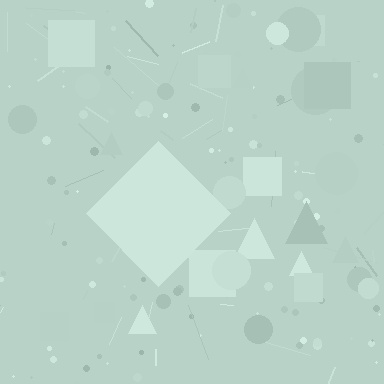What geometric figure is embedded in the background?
A diamond is embedded in the background.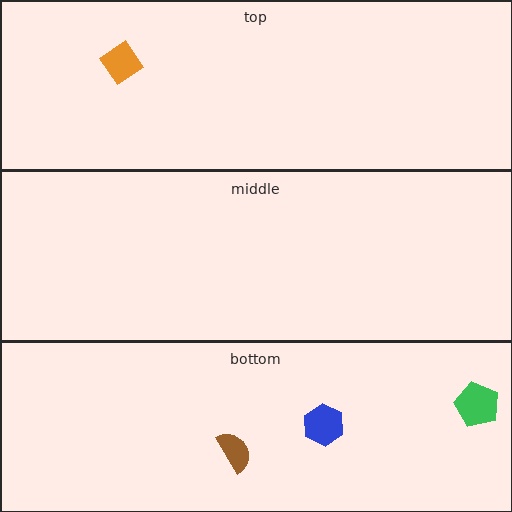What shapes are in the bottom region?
The blue hexagon, the green pentagon, the brown semicircle.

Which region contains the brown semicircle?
The bottom region.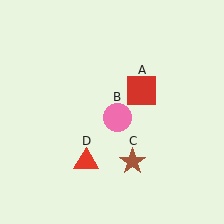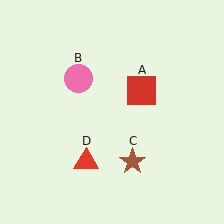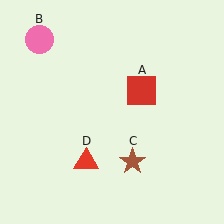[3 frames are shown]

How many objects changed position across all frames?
1 object changed position: pink circle (object B).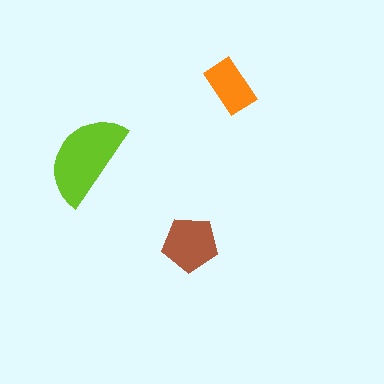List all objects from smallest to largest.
The orange rectangle, the brown pentagon, the lime semicircle.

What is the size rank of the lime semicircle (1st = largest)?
1st.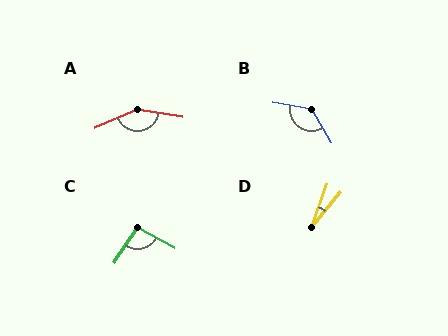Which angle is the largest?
A, at approximately 147 degrees.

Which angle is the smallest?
D, at approximately 19 degrees.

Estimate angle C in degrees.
Approximately 95 degrees.